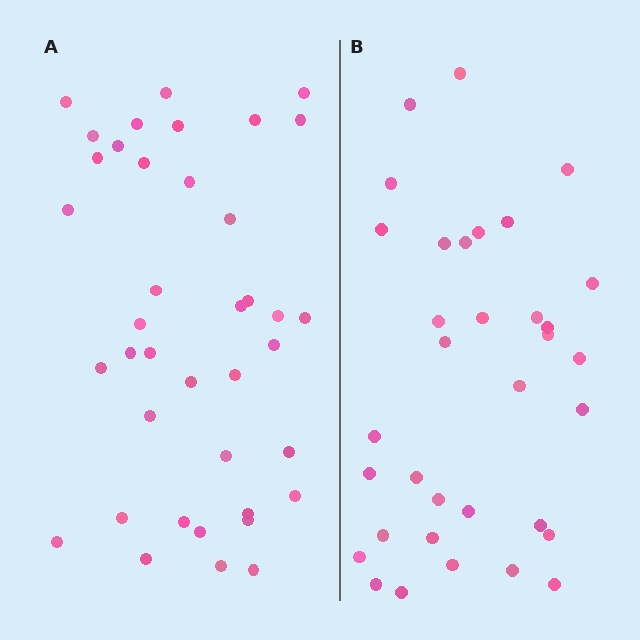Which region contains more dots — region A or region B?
Region A (the left region) has more dots.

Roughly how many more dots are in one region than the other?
Region A has about 5 more dots than region B.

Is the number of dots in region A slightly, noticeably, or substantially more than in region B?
Region A has only slightly more — the two regions are fairly close. The ratio is roughly 1.1 to 1.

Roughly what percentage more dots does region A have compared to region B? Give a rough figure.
About 15% more.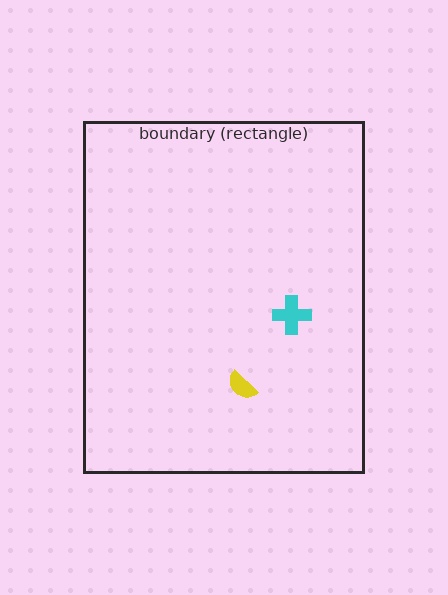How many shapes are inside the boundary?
2 inside, 0 outside.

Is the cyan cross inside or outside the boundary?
Inside.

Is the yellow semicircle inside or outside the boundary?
Inside.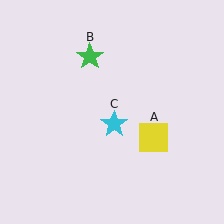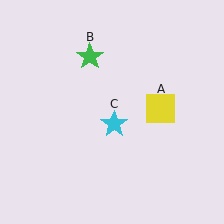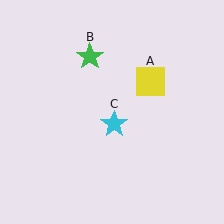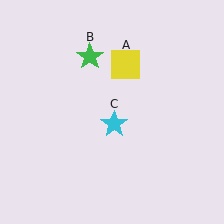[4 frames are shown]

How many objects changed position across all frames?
1 object changed position: yellow square (object A).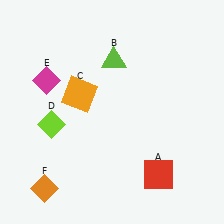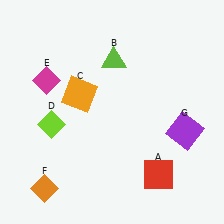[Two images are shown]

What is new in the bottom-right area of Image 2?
A purple square (G) was added in the bottom-right area of Image 2.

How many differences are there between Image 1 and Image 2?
There is 1 difference between the two images.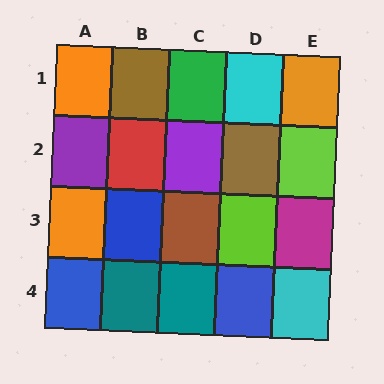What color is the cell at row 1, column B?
Brown.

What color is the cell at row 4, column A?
Blue.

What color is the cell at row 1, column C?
Green.